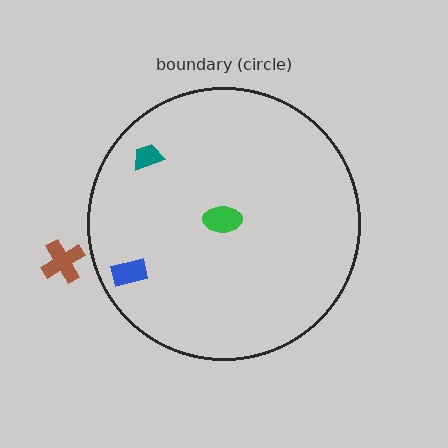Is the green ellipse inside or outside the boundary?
Inside.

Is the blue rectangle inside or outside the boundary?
Inside.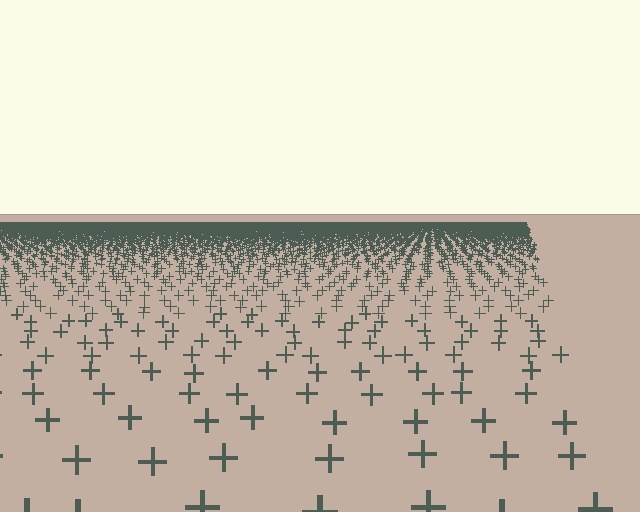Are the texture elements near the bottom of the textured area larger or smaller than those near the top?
Larger. Near the bottom, elements are closer to the viewer and appear at a bigger on-screen size.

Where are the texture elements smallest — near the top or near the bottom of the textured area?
Near the top.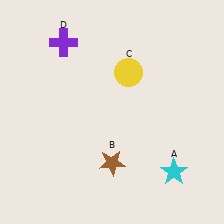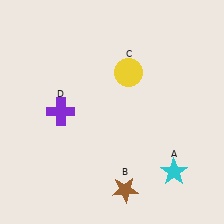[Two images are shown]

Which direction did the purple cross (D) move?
The purple cross (D) moved down.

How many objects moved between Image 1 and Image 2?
2 objects moved between the two images.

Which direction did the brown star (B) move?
The brown star (B) moved down.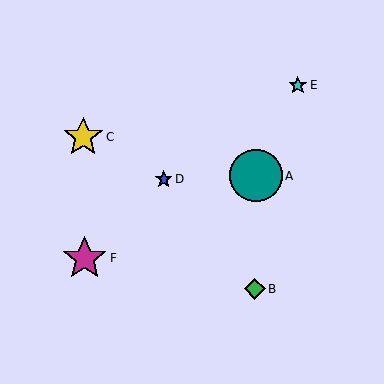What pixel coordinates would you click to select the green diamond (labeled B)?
Click at (255, 289) to select the green diamond B.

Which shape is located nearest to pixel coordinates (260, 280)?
The green diamond (labeled B) at (255, 289) is nearest to that location.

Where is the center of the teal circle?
The center of the teal circle is at (256, 176).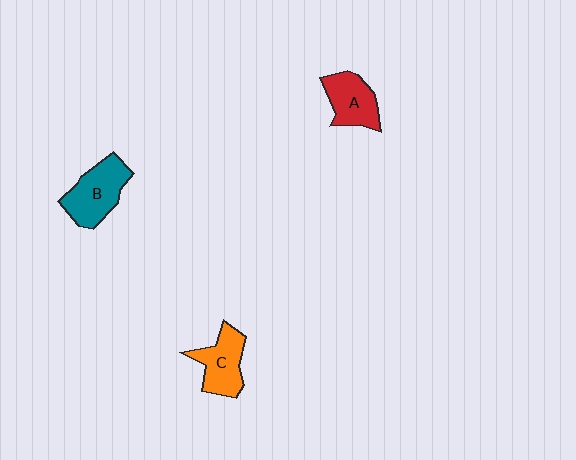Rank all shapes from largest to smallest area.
From largest to smallest: B (teal), C (orange), A (red).